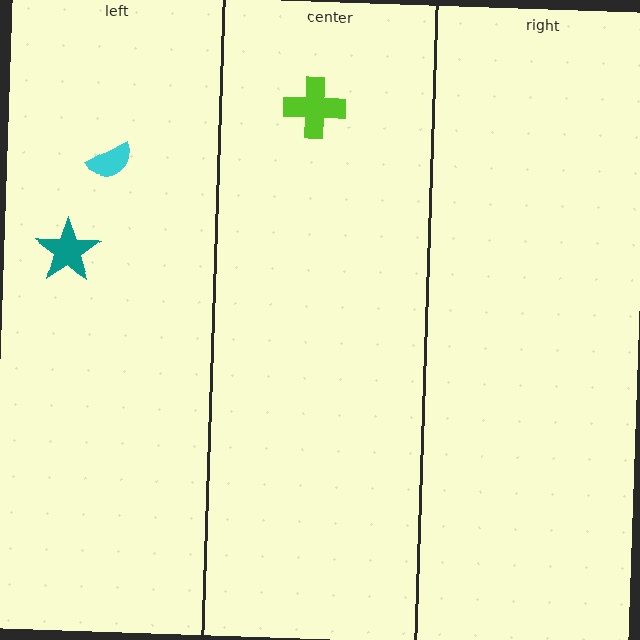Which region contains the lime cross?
The center region.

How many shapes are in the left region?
2.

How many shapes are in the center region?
1.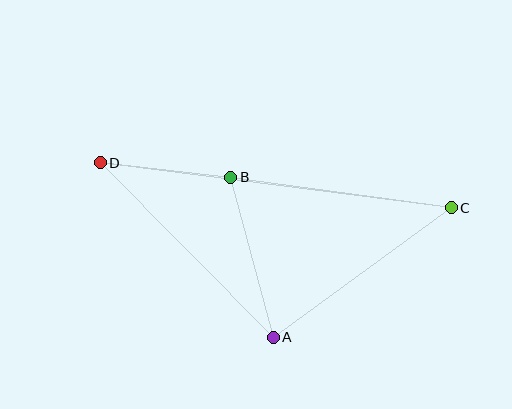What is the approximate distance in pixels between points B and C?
The distance between B and C is approximately 223 pixels.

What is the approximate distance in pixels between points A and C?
The distance between A and C is approximately 220 pixels.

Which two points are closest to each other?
Points B and D are closest to each other.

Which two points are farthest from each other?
Points C and D are farthest from each other.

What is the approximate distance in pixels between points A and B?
The distance between A and B is approximately 166 pixels.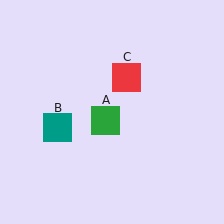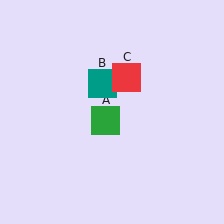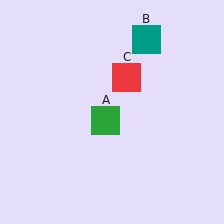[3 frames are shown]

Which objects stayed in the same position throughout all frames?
Green square (object A) and red square (object C) remained stationary.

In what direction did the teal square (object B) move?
The teal square (object B) moved up and to the right.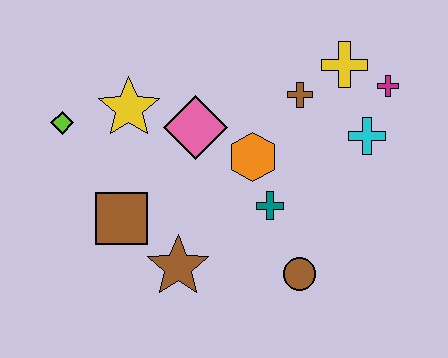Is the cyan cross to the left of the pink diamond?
No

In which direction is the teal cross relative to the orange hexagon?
The teal cross is below the orange hexagon.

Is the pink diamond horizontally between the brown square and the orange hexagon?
Yes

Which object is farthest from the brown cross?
The lime diamond is farthest from the brown cross.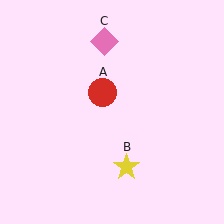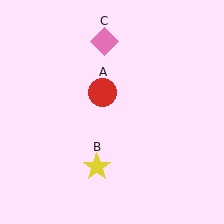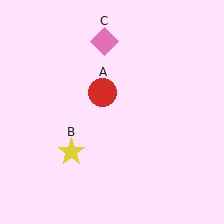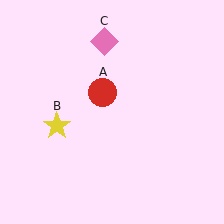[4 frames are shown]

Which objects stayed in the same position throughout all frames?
Red circle (object A) and pink diamond (object C) remained stationary.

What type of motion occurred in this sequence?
The yellow star (object B) rotated clockwise around the center of the scene.